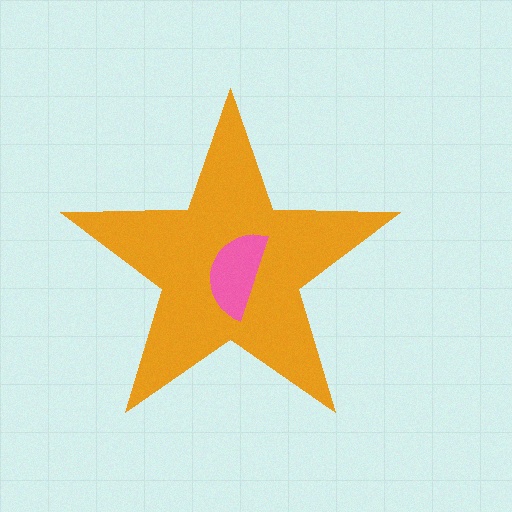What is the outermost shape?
The orange star.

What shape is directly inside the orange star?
The pink semicircle.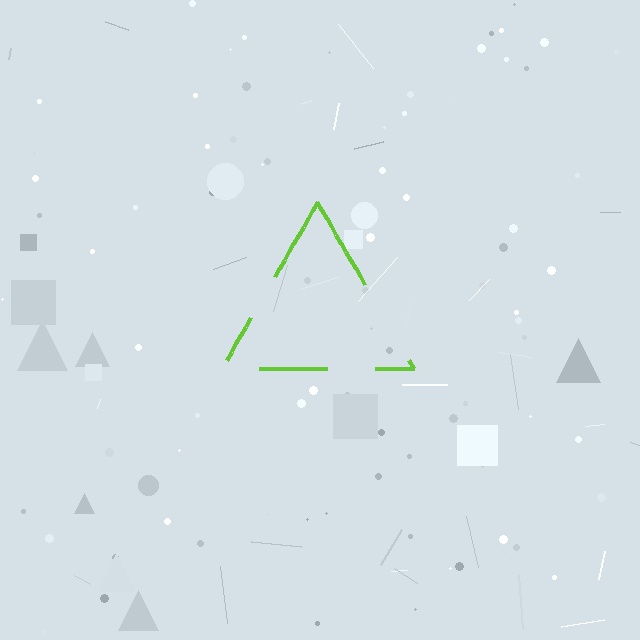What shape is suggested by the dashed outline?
The dashed outline suggests a triangle.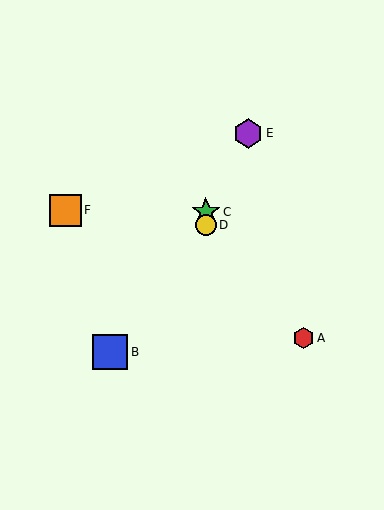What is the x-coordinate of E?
Object E is at x≈248.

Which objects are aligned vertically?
Objects C, D are aligned vertically.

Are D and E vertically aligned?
No, D is at x≈206 and E is at x≈248.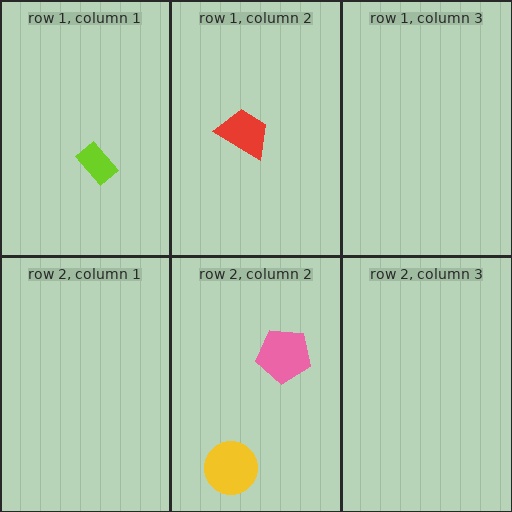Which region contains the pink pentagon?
The row 2, column 2 region.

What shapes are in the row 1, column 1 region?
The lime rectangle.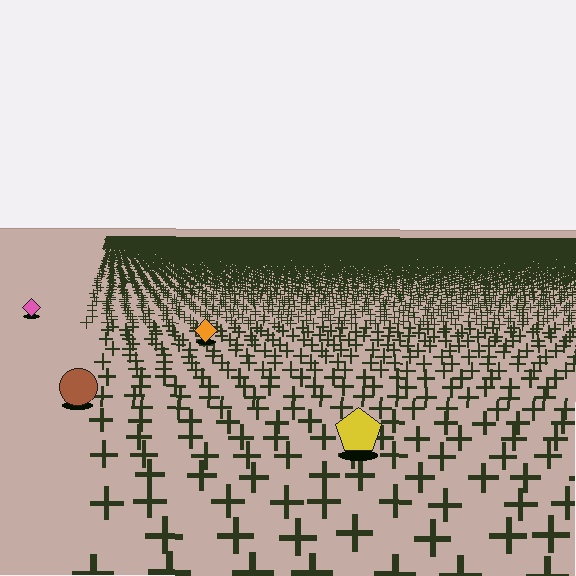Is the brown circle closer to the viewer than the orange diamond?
Yes. The brown circle is closer — you can tell from the texture gradient: the ground texture is coarser near it.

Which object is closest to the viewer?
The yellow pentagon is closest. The texture marks near it are larger and more spread out.